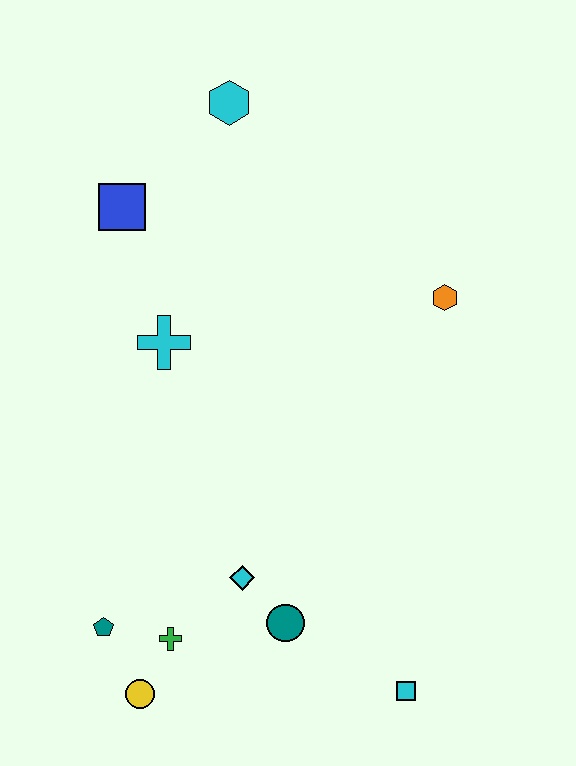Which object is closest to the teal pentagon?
The green cross is closest to the teal pentagon.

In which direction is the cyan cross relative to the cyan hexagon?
The cyan cross is below the cyan hexagon.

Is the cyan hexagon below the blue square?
No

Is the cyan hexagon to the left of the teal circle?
Yes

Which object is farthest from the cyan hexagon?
The cyan square is farthest from the cyan hexagon.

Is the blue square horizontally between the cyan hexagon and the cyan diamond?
No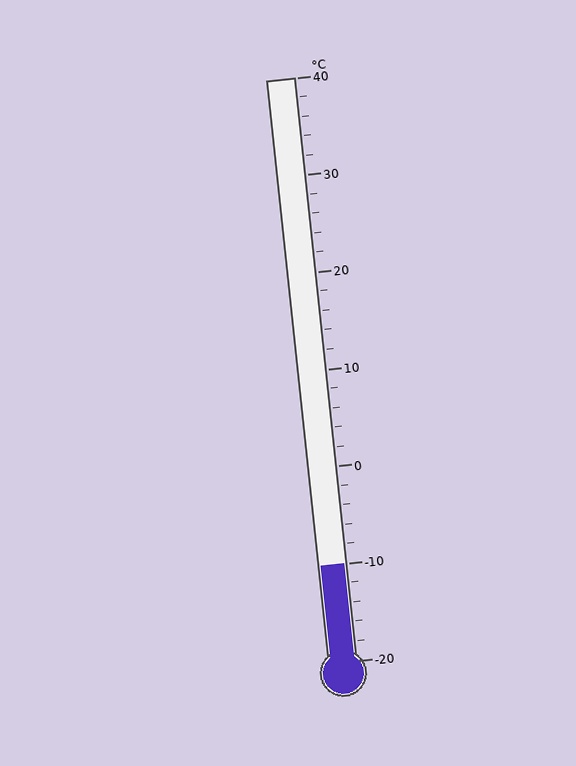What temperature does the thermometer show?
The thermometer shows approximately -10°C.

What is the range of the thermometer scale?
The thermometer scale ranges from -20°C to 40°C.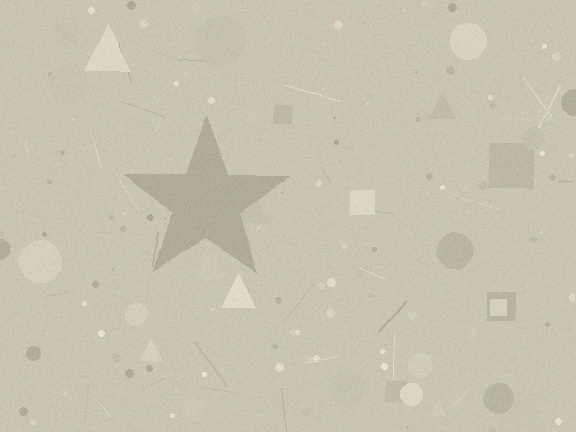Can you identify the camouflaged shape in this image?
The camouflaged shape is a star.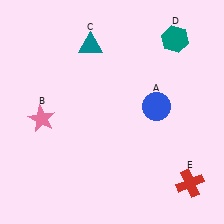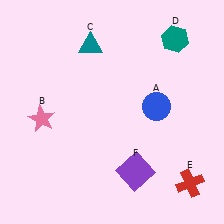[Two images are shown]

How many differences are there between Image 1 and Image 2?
There is 1 difference between the two images.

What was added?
A purple square (F) was added in Image 2.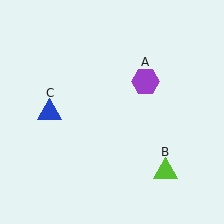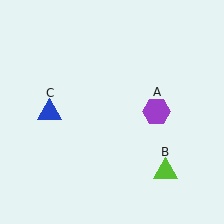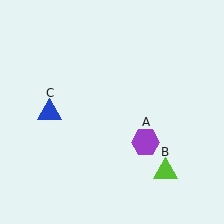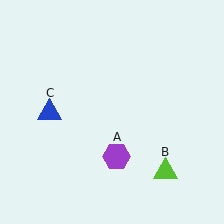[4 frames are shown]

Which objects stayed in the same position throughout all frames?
Lime triangle (object B) and blue triangle (object C) remained stationary.